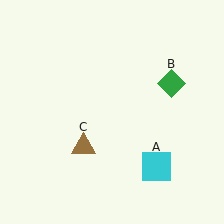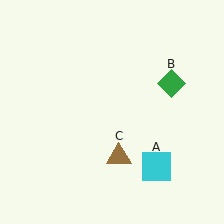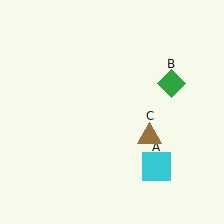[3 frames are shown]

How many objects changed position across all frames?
1 object changed position: brown triangle (object C).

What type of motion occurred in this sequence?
The brown triangle (object C) rotated counterclockwise around the center of the scene.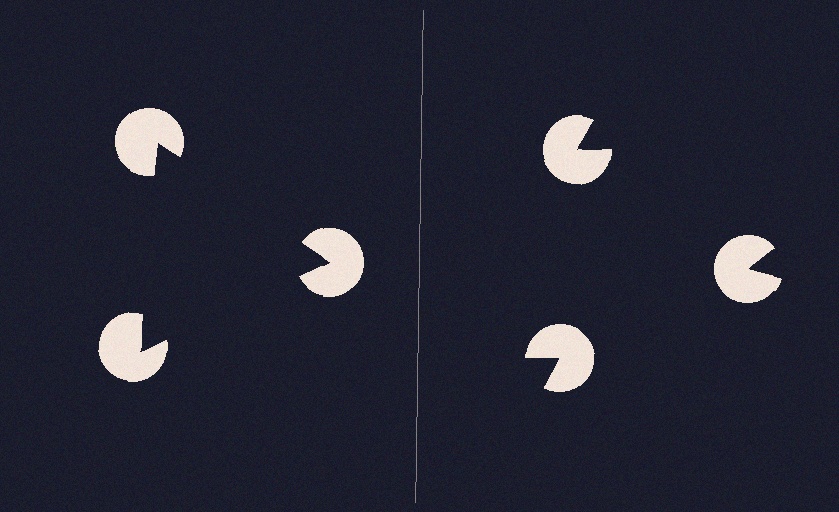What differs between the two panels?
The pac-man discs are positioned identically on both sides; only the wedge orientations differ. On the left they align to a triangle; on the right they are misaligned.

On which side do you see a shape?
An illusory triangle appears on the left side. On the right side the wedge cuts are rotated, so no coherent shape forms.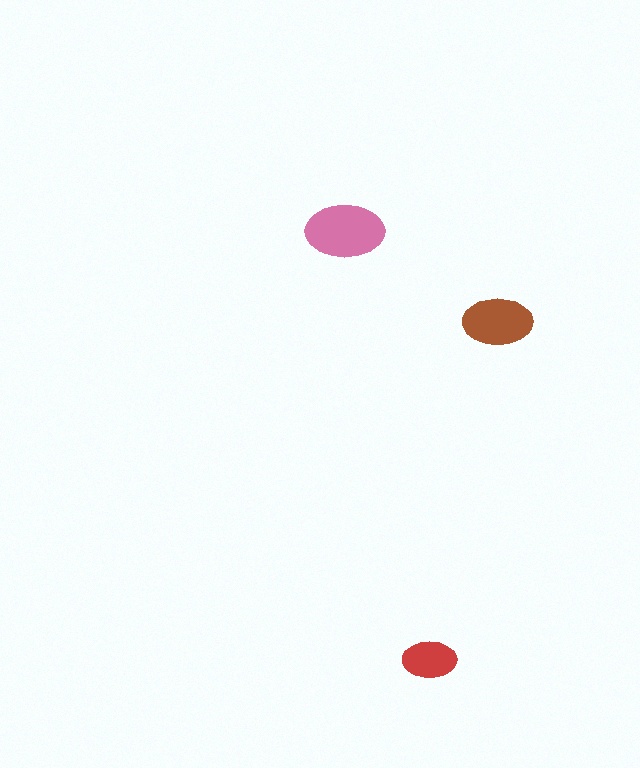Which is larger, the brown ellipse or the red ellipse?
The brown one.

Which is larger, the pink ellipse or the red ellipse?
The pink one.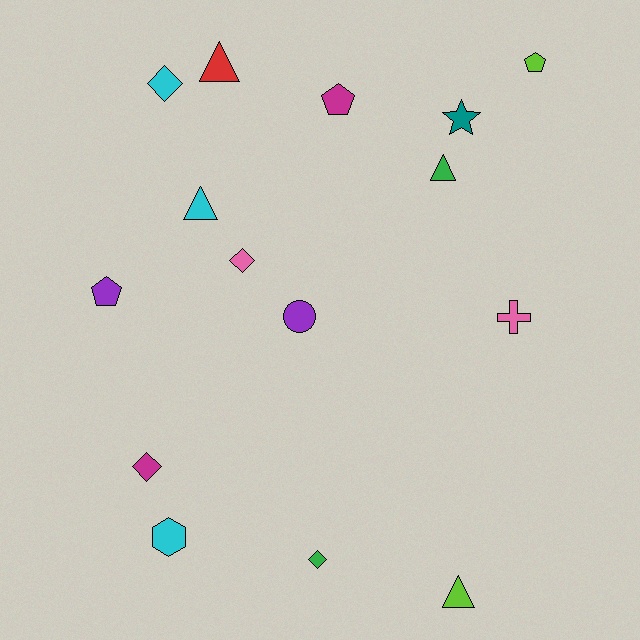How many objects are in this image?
There are 15 objects.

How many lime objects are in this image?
There are 2 lime objects.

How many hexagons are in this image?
There is 1 hexagon.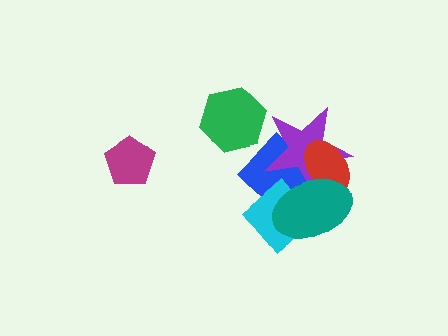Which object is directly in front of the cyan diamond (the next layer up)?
The purple star is directly in front of the cyan diamond.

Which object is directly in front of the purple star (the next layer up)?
The red ellipse is directly in front of the purple star.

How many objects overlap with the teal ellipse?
4 objects overlap with the teal ellipse.